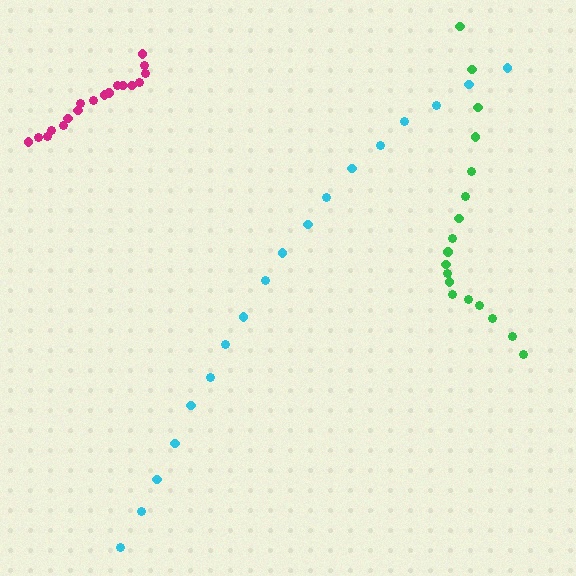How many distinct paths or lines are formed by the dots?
There are 3 distinct paths.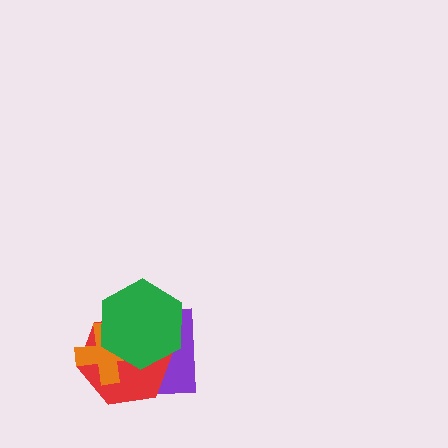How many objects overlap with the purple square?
3 objects overlap with the purple square.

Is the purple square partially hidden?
Yes, it is partially covered by another shape.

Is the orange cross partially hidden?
Yes, it is partially covered by another shape.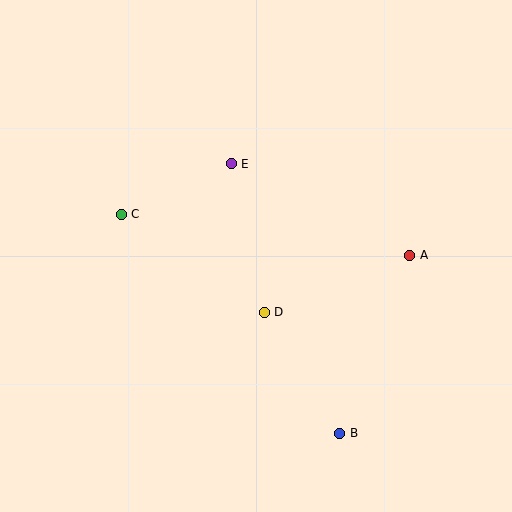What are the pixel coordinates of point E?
Point E is at (231, 164).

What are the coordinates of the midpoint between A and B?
The midpoint between A and B is at (375, 344).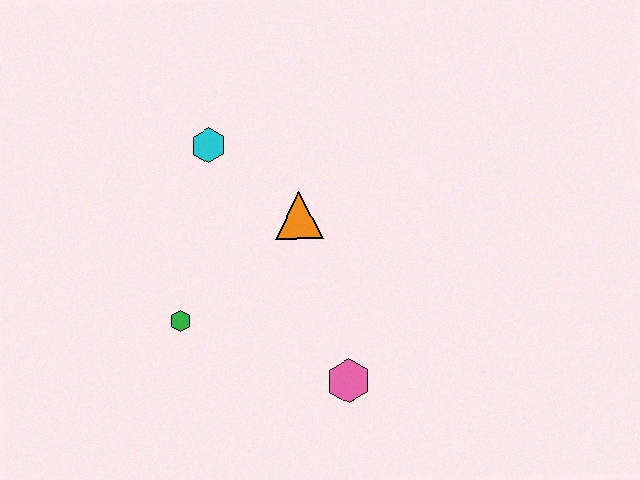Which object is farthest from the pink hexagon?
The cyan hexagon is farthest from the pink hexagon.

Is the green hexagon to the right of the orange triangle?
No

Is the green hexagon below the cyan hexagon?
Yes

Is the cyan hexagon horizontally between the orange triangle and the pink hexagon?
No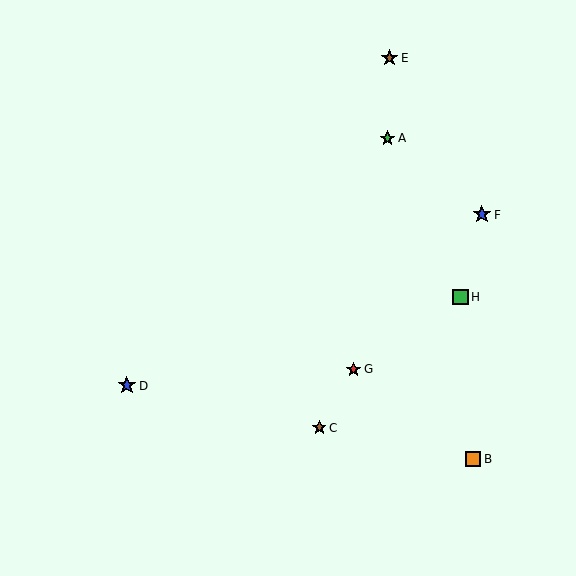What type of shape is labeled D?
Shape D is a blue star.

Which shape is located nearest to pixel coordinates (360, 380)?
The red star (labeled G) at (354, 369) is nearest to that location.